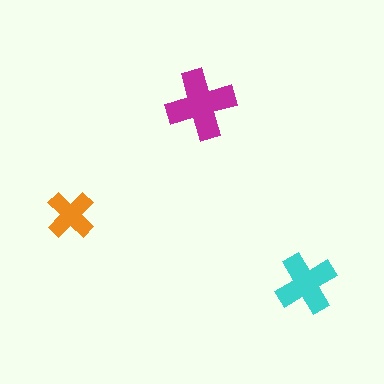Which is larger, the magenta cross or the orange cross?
The magenta one.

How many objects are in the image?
There are 3 objects in the image.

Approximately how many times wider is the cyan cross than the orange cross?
About 1.5 times wider.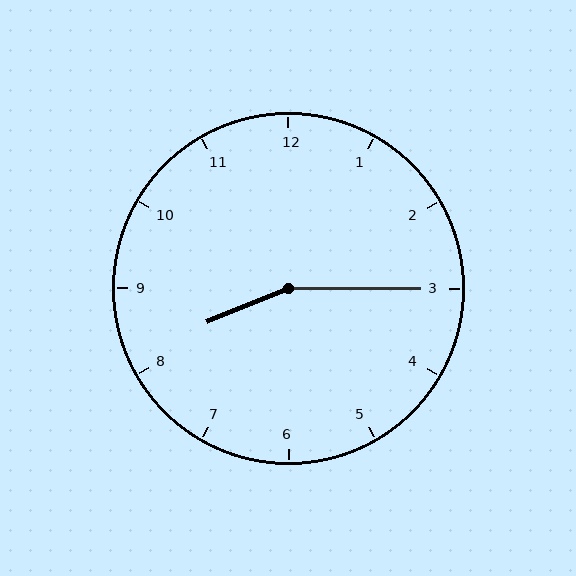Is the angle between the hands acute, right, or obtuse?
It is obtuse.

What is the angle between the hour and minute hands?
Approximately 158 degrees.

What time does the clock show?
8:15.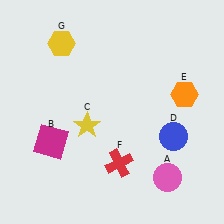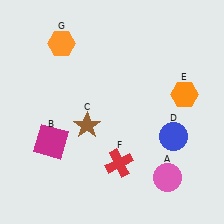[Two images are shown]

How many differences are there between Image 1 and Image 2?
There are 2 differences between the two images.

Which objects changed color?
C changed from yellow to brown. G changed from yellow to orange.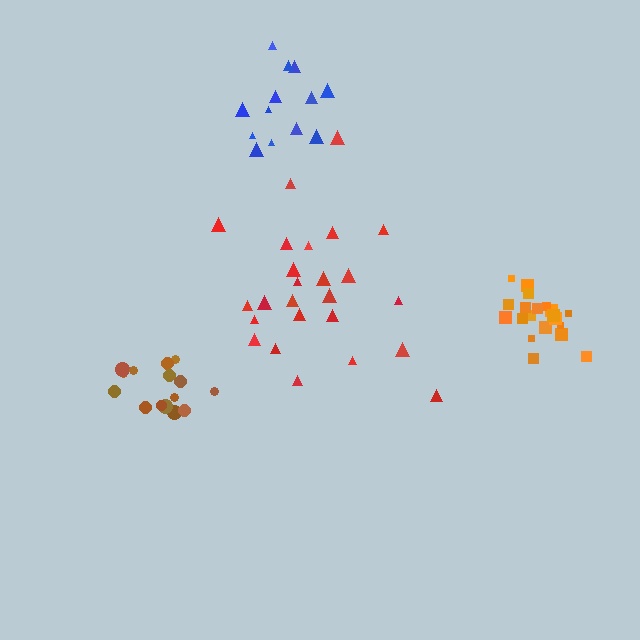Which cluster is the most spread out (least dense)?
Red.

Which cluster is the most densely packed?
Orange.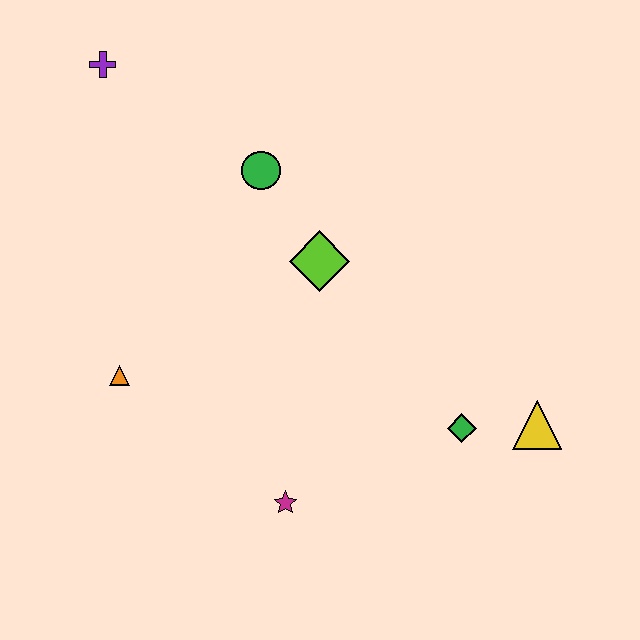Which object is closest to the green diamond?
The yellow triangle is closest to the green diamond.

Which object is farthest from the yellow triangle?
The purple cross is farthest from the yellow triangle.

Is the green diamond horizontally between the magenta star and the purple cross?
No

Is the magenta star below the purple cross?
Yes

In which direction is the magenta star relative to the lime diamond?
The magenta star is below the lime diamond.